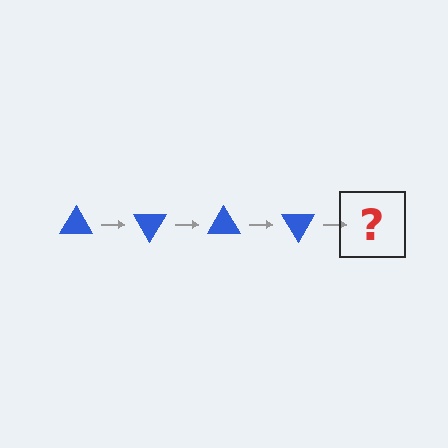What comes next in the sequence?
The next element should be a blue triangle rotated 240 degrees.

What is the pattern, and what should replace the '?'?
The pattern is that the triangle rotates 60 degrees each step. The '?' should be a blue triangle rotated 240 degrees.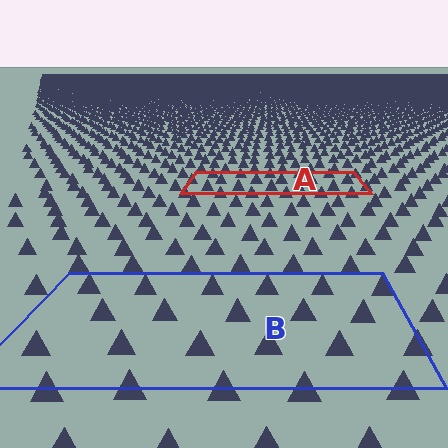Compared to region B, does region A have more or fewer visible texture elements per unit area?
Region A has more texture elements per unit area — they are packed more densely because it is farther away.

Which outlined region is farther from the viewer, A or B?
Region A is farther from the viewer — the texture elements inside it appear smaller and more densely packed.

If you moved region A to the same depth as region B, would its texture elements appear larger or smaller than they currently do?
They would appear larger. At a closer depth, the same texture elements are projected at a bigger on-screen size.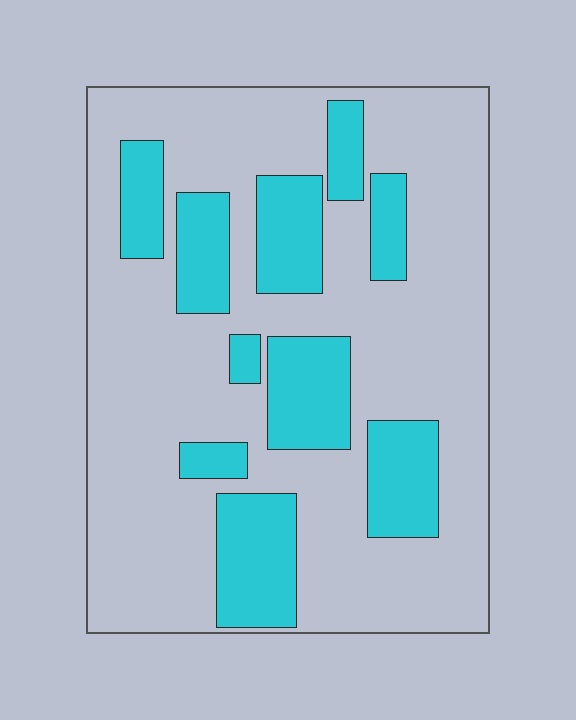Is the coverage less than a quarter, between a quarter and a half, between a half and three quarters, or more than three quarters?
Between a quarter and a half.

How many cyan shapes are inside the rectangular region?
10.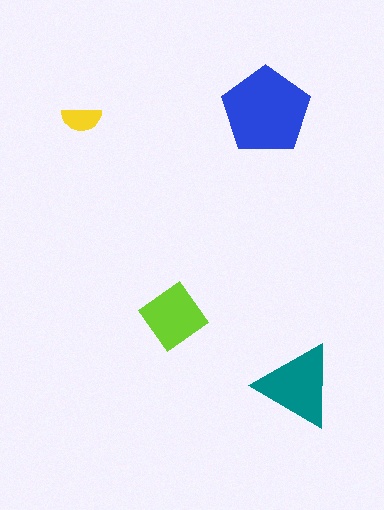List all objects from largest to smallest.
The blue pentagon, the teal triangle, the lime diamond, the yellow semicircle.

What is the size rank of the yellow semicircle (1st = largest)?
4th.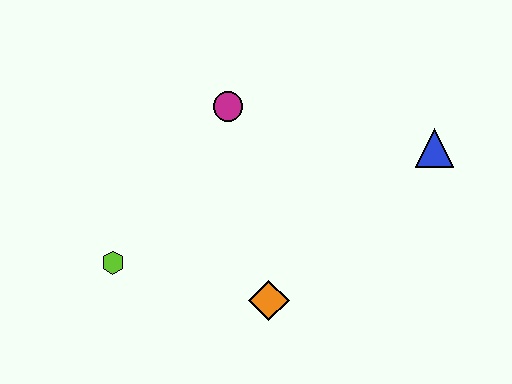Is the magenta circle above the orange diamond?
Yes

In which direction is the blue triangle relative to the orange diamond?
The blue triangle is to the right of the orange diamond.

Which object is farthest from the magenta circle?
The blue triangle is farthest from the magenta circle.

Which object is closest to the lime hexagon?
The orange diamond is closest to the lime hexagon.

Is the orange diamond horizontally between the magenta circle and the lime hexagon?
No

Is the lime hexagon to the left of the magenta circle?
Yes